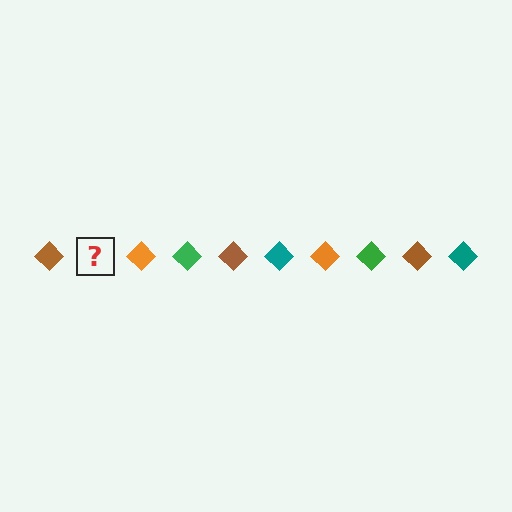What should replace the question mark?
The question mark should be replaced with a teal diamond.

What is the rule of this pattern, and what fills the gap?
The rule is that the pattern cycles through brown, teal, orange, green diamonds. The gap should be filled with a teal diamond.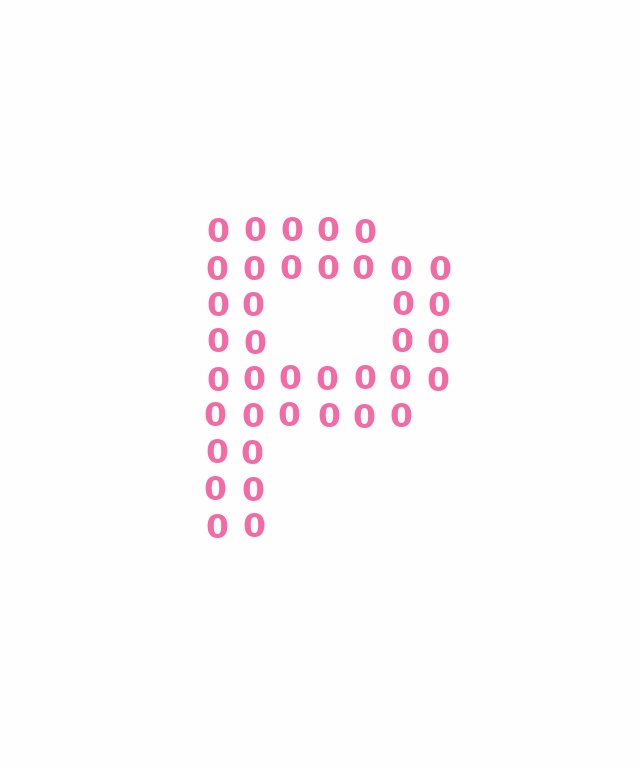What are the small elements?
The small elements are digit 0's.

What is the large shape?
The large shape is the letter P.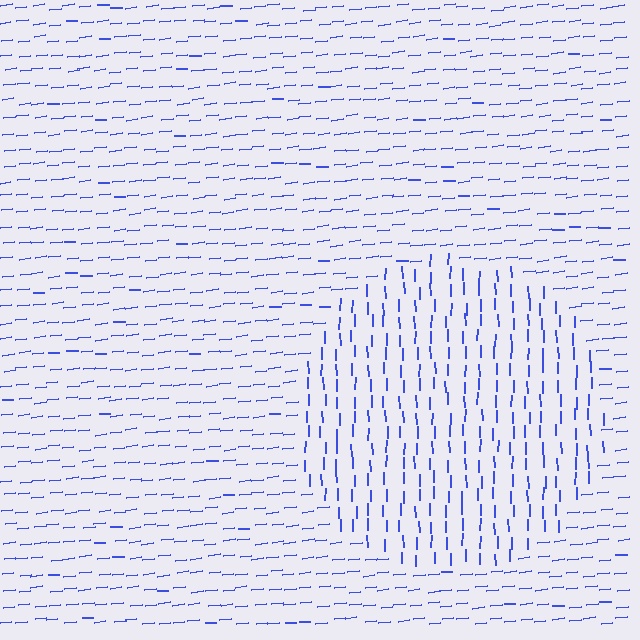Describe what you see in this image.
The image is filled with small blue line segments. A circle region in the image has lines oriented differently from the surrounding lines, creating a visible texture boundary.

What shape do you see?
I see a circle.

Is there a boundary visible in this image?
Yes, there is a texture boundary formed by a change in line orientation.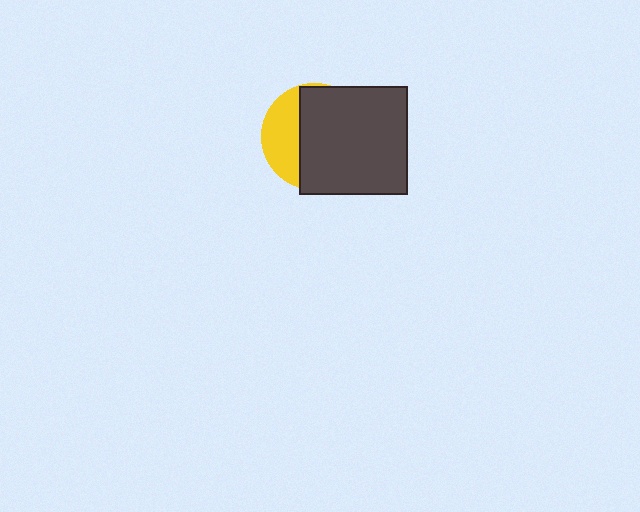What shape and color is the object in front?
The object in front is a dark gray square.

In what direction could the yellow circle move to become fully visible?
The yellow circle could move left. That would shift it out from behind the dark gray square entirely.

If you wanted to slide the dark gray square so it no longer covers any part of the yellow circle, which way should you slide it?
Slide it right — that is the most direct way to separate the two shapes.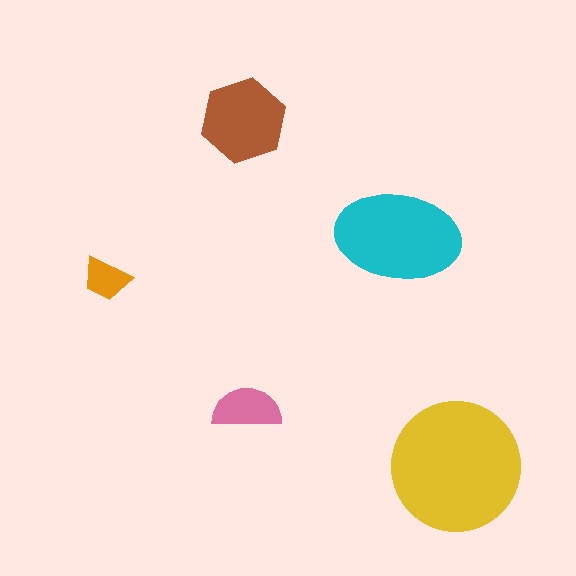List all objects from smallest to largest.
The orange trapezoid, the pink semicircle, the brown hexagon, the cyan ellipse, the yellow circle.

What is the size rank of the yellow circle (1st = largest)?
1st.